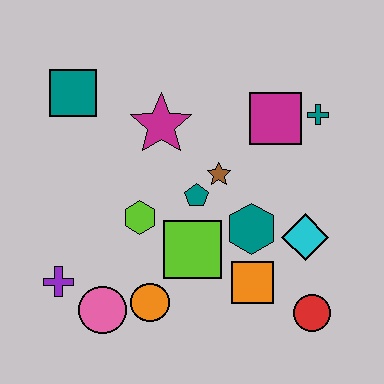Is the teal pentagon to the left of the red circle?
Yes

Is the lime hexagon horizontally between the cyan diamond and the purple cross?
Yes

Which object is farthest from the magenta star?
The red circle is farthest from the magenta star.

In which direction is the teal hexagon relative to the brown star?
The teal hexagon is below the brown star.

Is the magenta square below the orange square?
No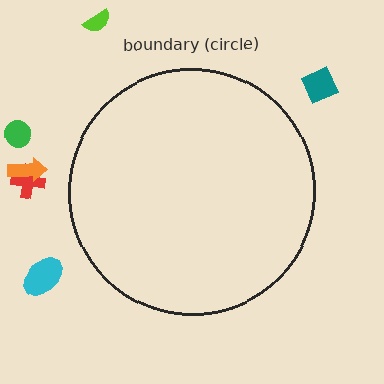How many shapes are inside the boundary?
0 inside, 6 outside.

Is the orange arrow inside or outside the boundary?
Outside.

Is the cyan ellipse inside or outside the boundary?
Outside.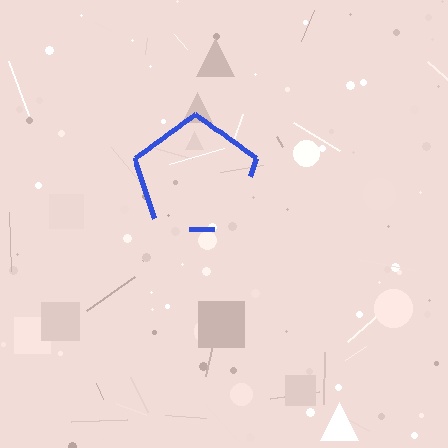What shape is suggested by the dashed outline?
The dashed outline suggests a pentagon.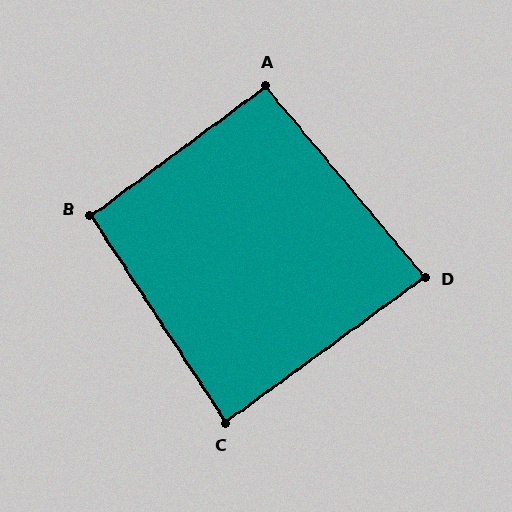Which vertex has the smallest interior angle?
D, at approximately 86 degrees.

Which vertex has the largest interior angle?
B, at approximately 94 degrees.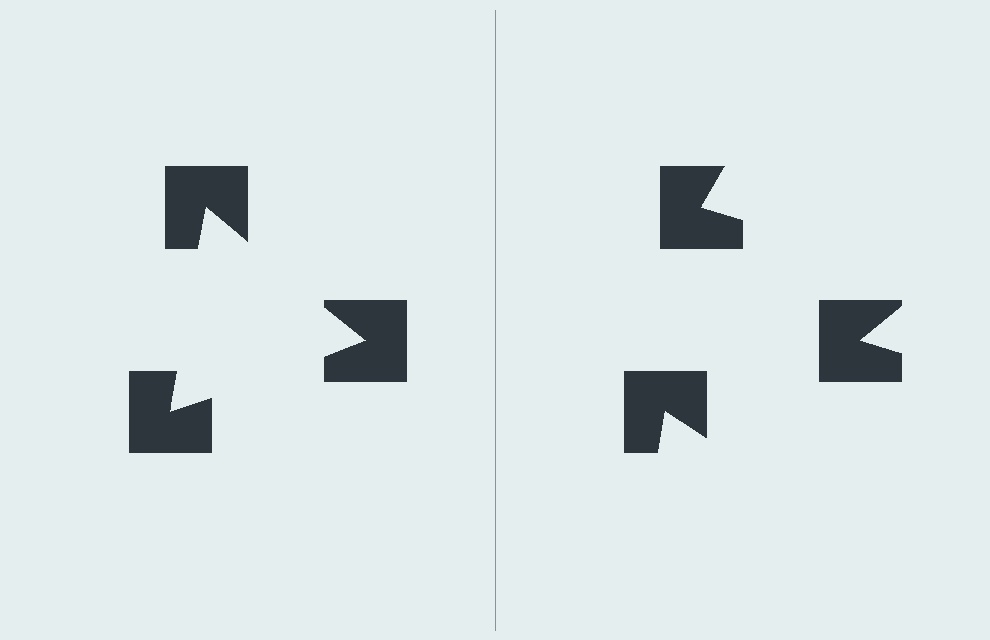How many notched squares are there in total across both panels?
6 — 3 on each side.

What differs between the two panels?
The notched squares are positioned identically on both sides; only the wedge orientations differ. On the left they align to a triangle; on the right they are misaligned.